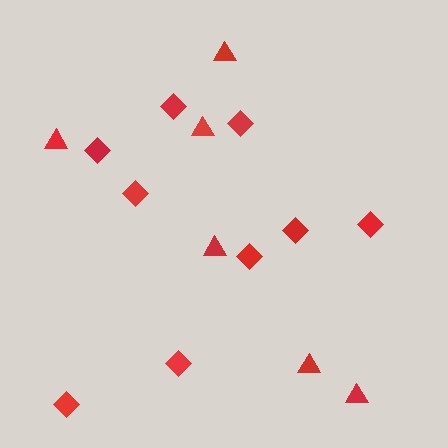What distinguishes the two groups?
There are 2 groups: one group of triangles (6) and one group of diamonds (9).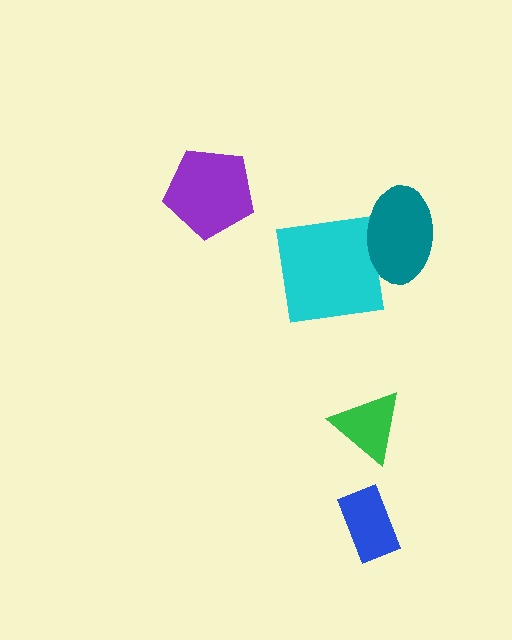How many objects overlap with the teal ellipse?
1 object overlaps with the teal ellipse.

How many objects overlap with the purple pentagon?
0 objects overlap with the purple pentagon.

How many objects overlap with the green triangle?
0 objects overlap with the green triangle.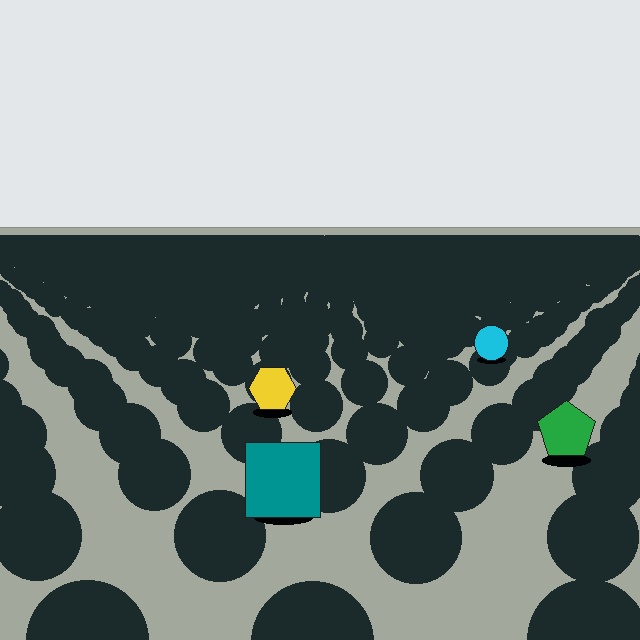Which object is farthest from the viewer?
The cyan circle is farthest from the viewer. It appears smaller and the ground texture around it is denser.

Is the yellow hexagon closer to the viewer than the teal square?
No. The teal square is closer — you can tell from the texture gradient: the ground texture is coarser near it.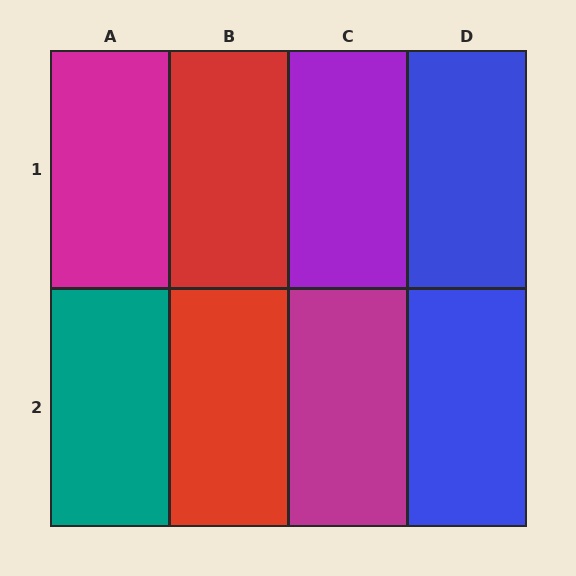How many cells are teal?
1 cell is teal.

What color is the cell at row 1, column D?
Blue.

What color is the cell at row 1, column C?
Purple.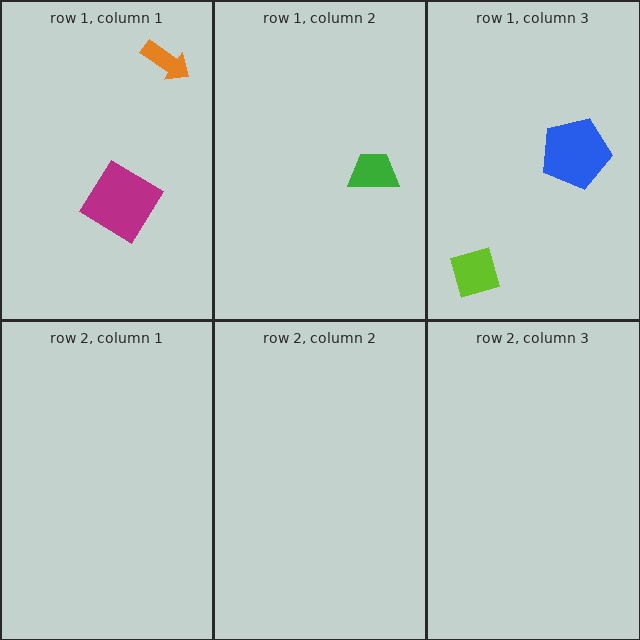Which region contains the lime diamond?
The row 1, column 3 region.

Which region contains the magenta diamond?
The row 1, column 1 region.